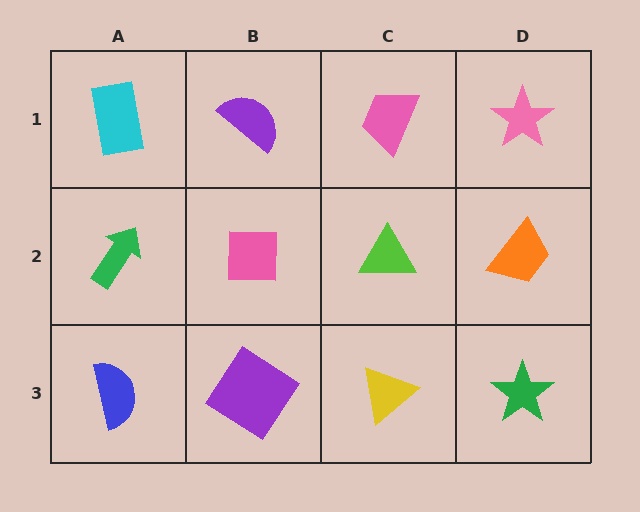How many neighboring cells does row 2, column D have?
3.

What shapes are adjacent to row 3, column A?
A green arrow (row 2, column A), a purple diamond (row 3, column B).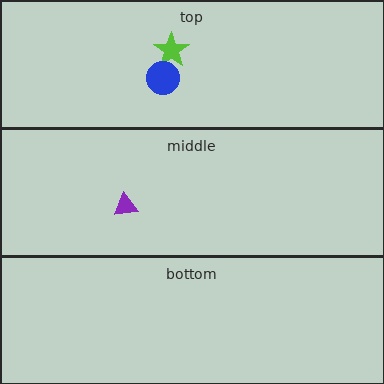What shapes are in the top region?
The lime star, the blue circle.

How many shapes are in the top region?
2.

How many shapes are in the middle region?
1.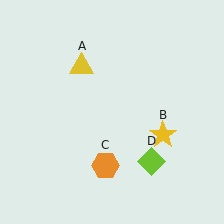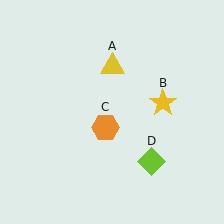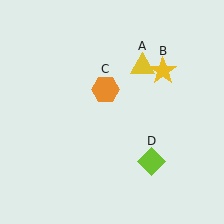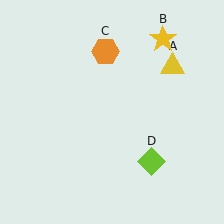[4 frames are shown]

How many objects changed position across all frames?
3 objects changed position: yellow triangle (object A), yellow star (object B), orange hexagon (object C).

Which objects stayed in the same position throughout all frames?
Lime diamond (object D) remained stationary.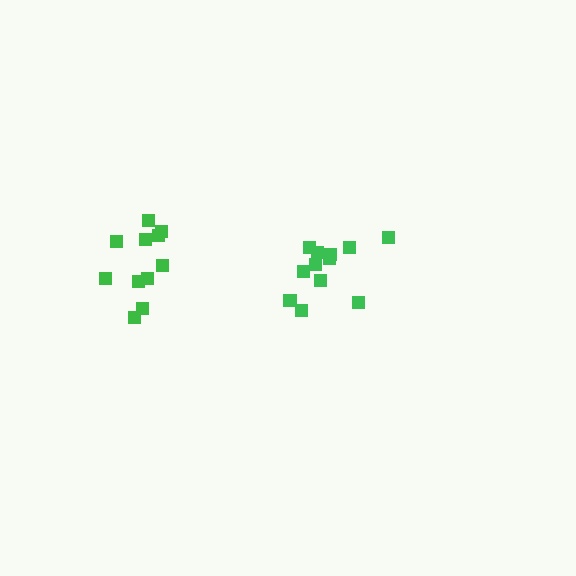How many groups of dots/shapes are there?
There are 2 groups.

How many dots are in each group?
Group 1: 11 dots, Group 2: 12 dots (23 total).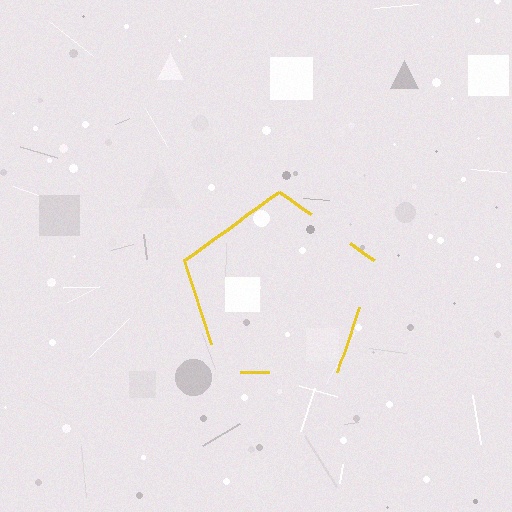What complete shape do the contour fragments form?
The contour fragments form a pentagon.